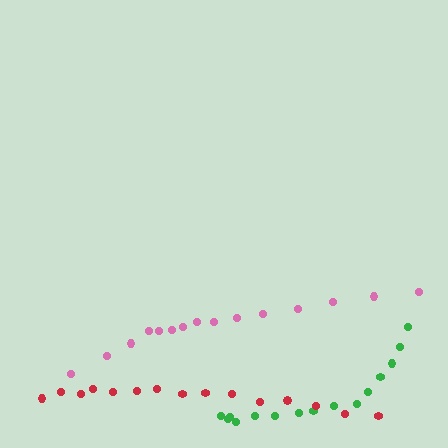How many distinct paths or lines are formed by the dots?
There are 3 distinct paths.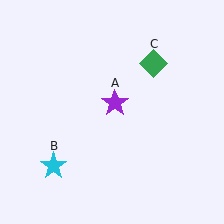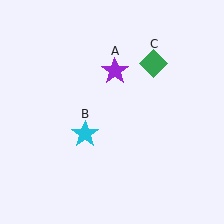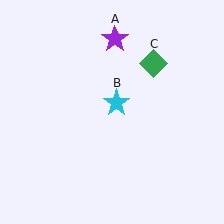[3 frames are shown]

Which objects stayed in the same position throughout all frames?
Green diamond (object C) remained stationary.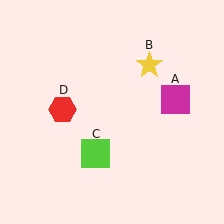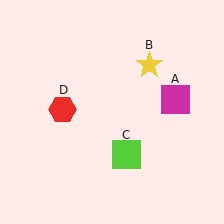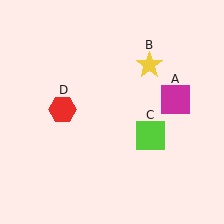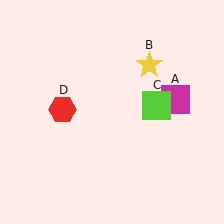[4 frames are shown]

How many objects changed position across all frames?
1 object changed position: lime square (object C).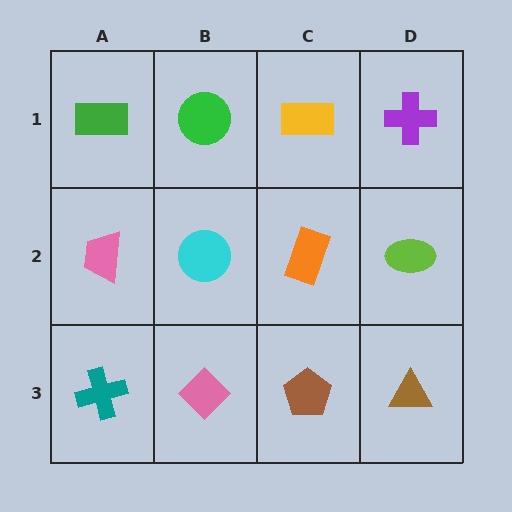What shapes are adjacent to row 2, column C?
A yellow rectangle (row 1, column C), a brown pentagon (row 3, column C), a cyan circle (row 2, column B), a lime ellipse (row 2, column D).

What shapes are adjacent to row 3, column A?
A pink trapezoid (row 2, column A), a pink diamond (row 3, column B).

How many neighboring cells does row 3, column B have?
3.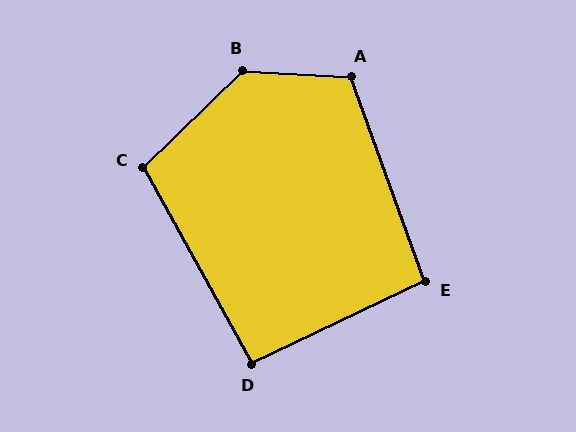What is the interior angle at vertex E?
Approximately 95 degrees (obtuse).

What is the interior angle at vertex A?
Approximately 114 degrees (obtuse).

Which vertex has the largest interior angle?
B, at approximately 132 degrees.